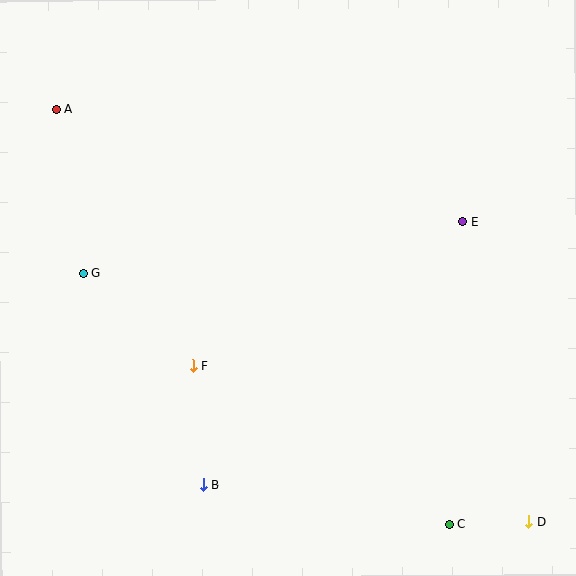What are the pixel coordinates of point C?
Point C is at (449, 524).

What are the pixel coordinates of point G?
Point G is at (83, 274).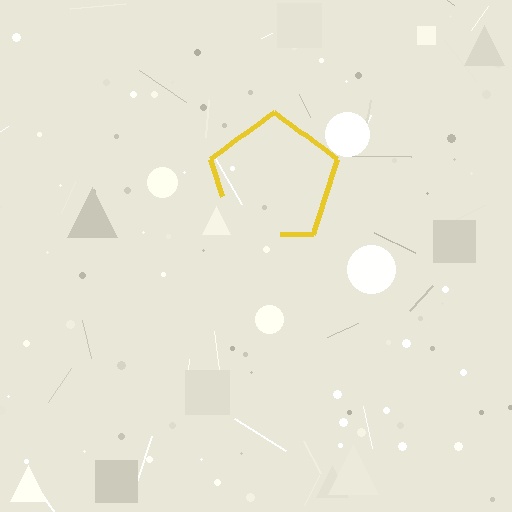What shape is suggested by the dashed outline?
The dashed outline suggests a pentagon.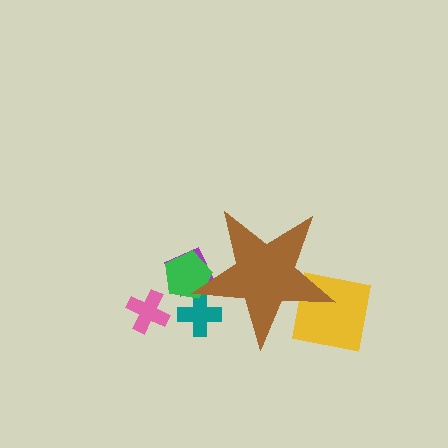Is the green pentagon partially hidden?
Yes, the green pentagon is partially hidden behind the brown star.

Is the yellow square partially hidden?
Yes, the yellow square is partially hidden behind the brown star.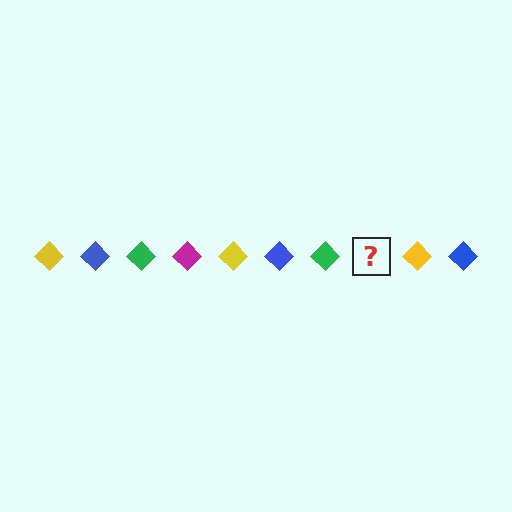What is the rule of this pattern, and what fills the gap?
The rule is that the pattern cycles through yellow, blue, green, magenta diamonds. The gap should be filled with a magenta diamond.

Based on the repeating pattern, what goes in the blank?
The blank should be a magenta diamond.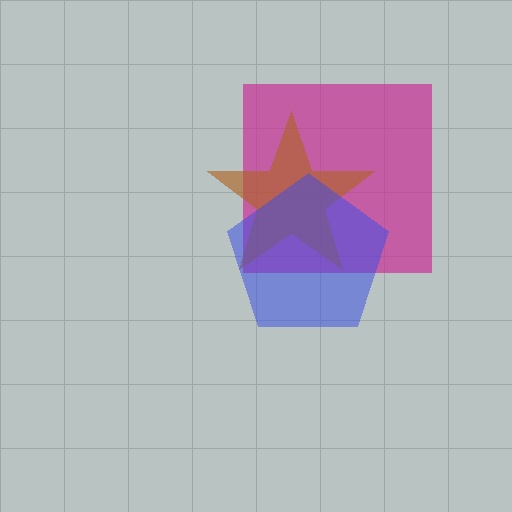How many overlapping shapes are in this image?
There are 3 overlapping shapes in the image.